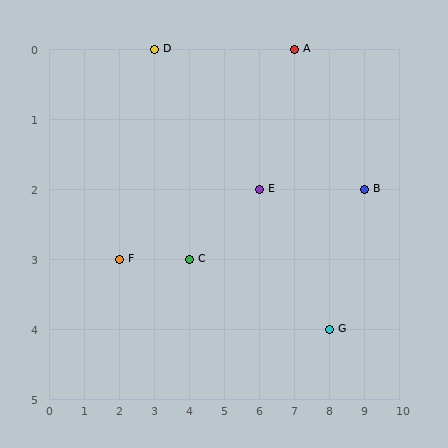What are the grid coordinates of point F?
Point F is at grid coordinates (2, 3).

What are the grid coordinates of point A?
Point A is at grid coordinates (7, 0).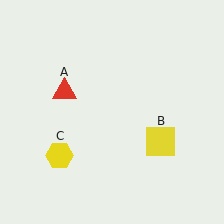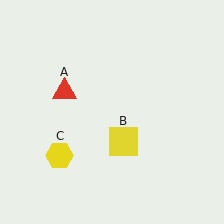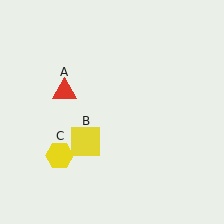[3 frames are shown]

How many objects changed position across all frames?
1 object changed position: yellow square (object B).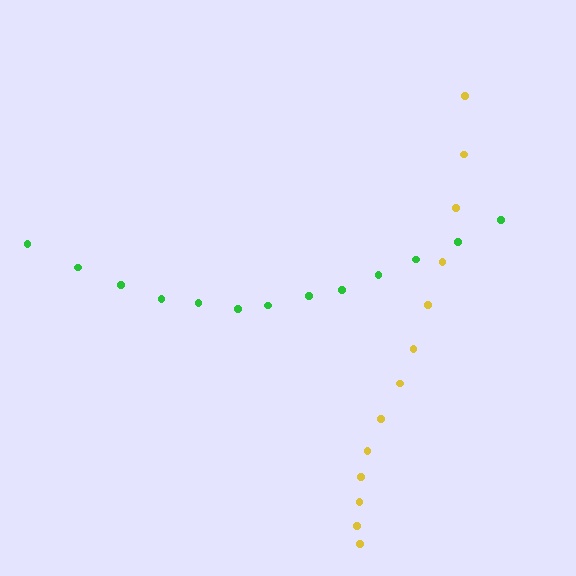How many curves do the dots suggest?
There are 2 distinct paths.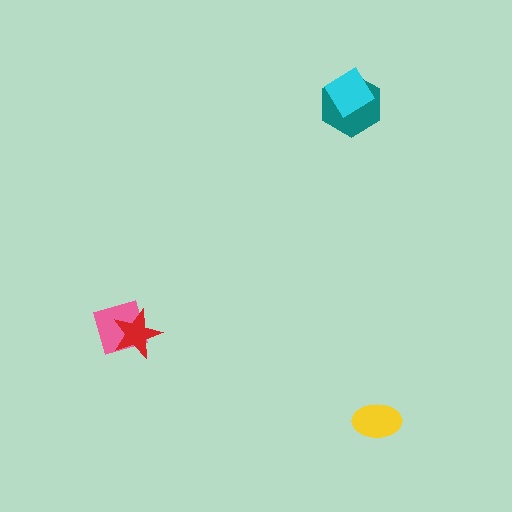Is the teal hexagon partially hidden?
Yes, it is partially covered by another shape.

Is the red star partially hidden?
No, no other shape covers it.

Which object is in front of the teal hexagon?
The cyan diamond is in front of the teal hexagon.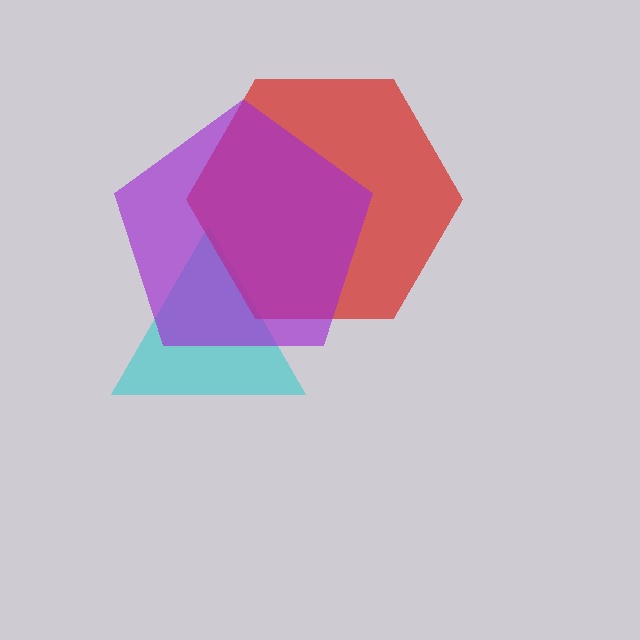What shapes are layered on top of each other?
The layered shapes are: a cyan triangle, a red hexagon, a purple pentagon.